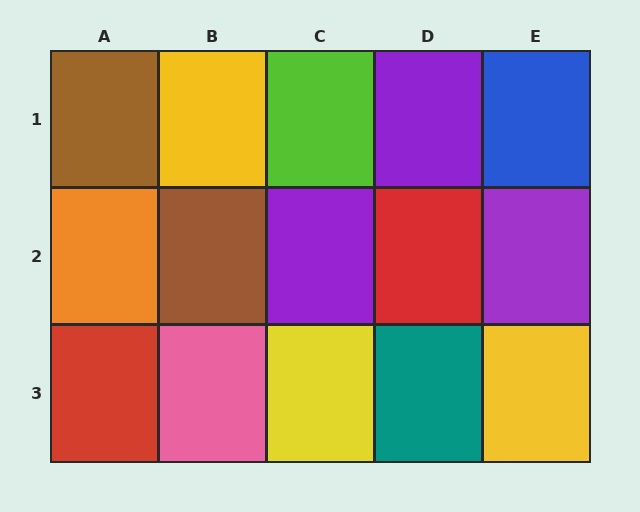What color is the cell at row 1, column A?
Brown.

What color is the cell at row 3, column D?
Teal.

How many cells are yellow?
3 cells are yellow.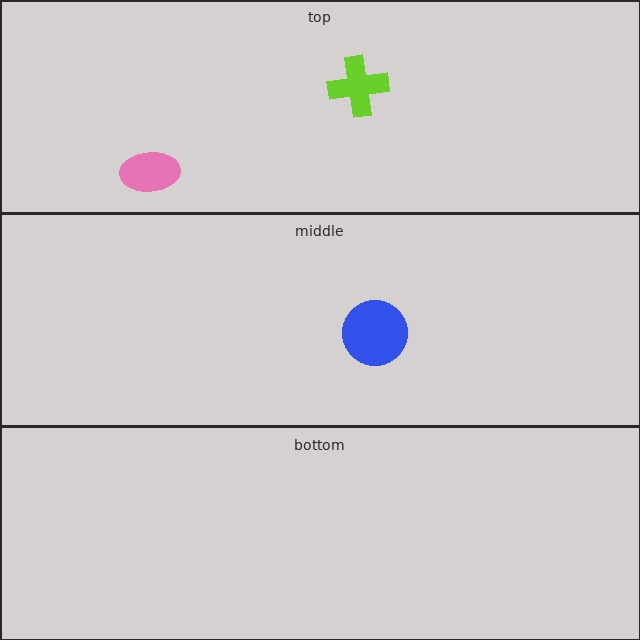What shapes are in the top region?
The lime cross, the pink ellipse.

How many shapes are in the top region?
2.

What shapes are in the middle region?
The blue circle.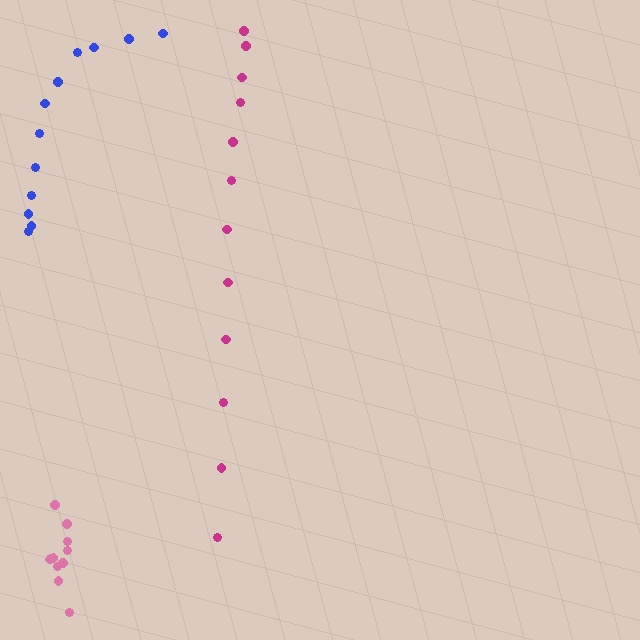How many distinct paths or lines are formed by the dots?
There are 3 distinct paths.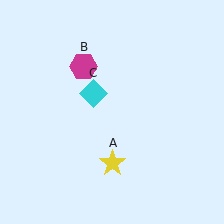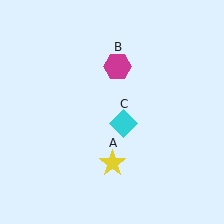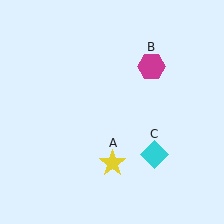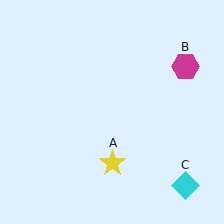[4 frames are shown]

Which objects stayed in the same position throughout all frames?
Yellow star (object A) remained stationary.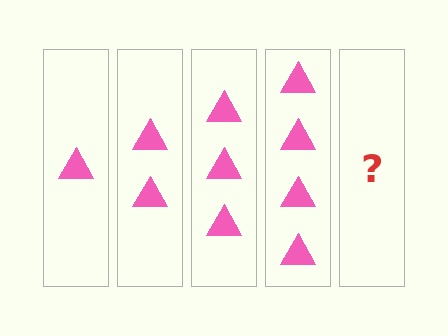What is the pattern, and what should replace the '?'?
The pattern is that each step adds one more triangle. The '?' should be 5 triangles.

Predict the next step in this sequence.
The next step is 5 triangles.